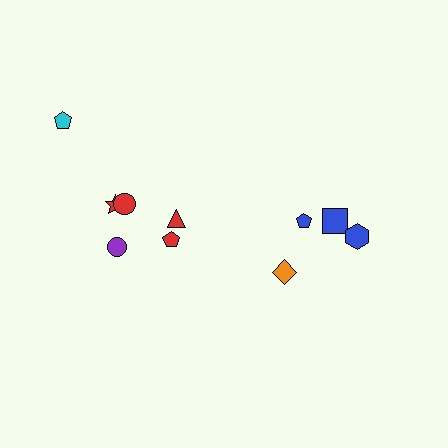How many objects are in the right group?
There are 4 objects.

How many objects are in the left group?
There are 6 objects.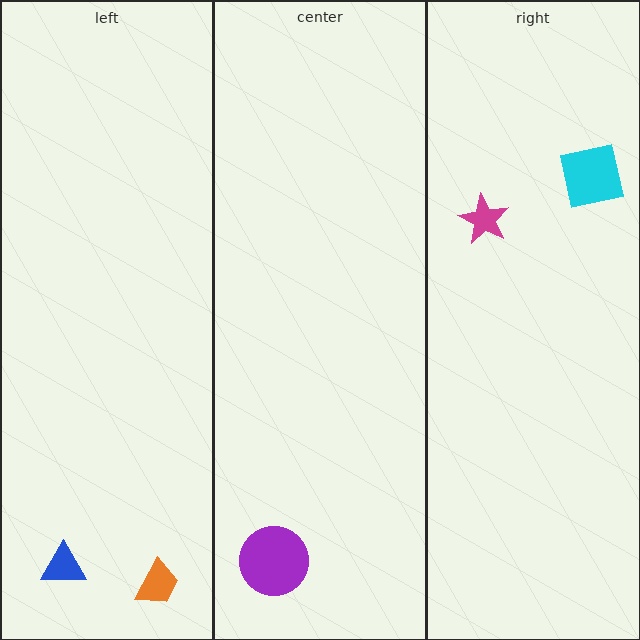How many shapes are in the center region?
1.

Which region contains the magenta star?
The right region.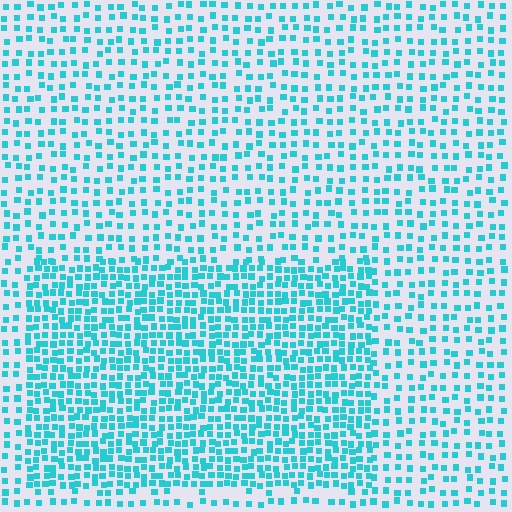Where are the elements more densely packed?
The elements are more densely packed inside the rectangle boundary.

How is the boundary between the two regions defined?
The boundary is defined by a change in element density (approximately 1.9x ratio). All elements are the same color, size, and shape.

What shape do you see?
I see a rectangle.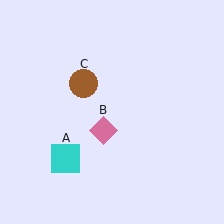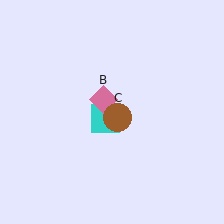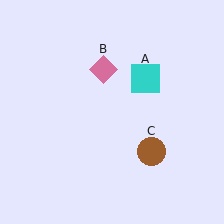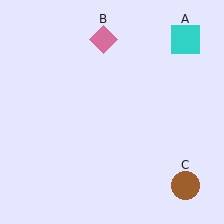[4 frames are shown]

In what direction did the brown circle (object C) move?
The brown circle (object C) moved down and to the right.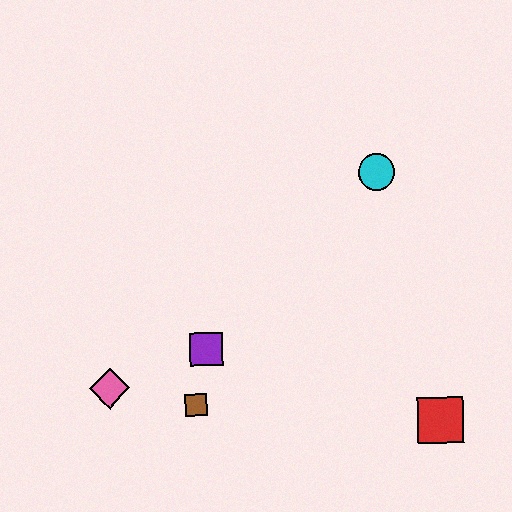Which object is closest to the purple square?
The brown square is closest to the purple square.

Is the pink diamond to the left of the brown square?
Yes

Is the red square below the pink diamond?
Yes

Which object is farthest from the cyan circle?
The pink diamond is farthest from the cyan circle.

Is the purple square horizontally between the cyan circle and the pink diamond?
Yes